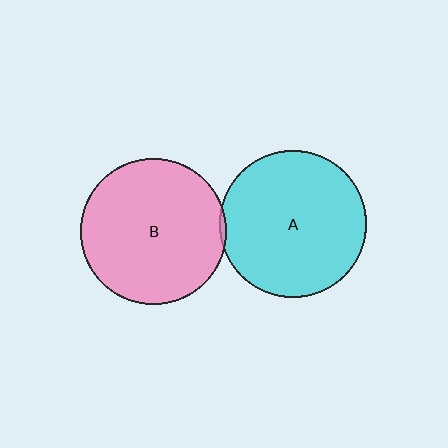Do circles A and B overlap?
Yes.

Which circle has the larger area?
Circle A (cyan).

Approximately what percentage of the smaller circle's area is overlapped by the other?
Approximately 5%.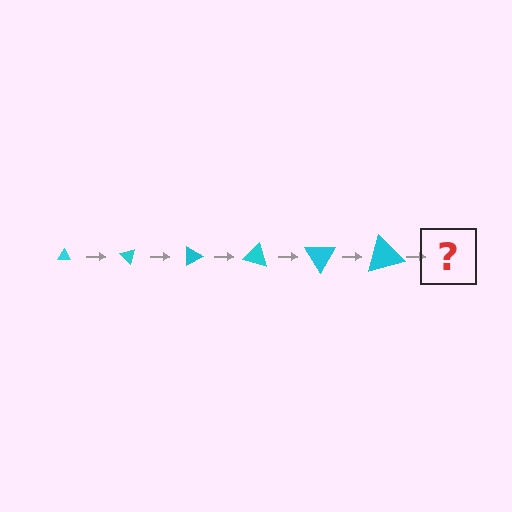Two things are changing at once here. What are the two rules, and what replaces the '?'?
The two rules are that the triangle grows larger each step and it rotates 45 degrees each step. The '?' should be a triangle, larger than the previous one and rotated 270 degrees from the start.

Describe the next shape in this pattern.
It should be a triangle, larger than the previous one and rotated 270 degrees from the start.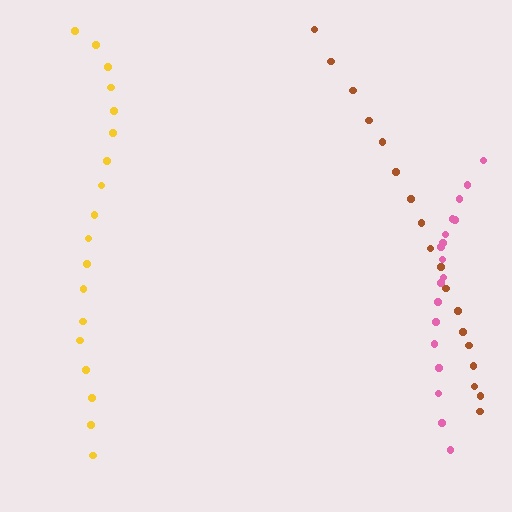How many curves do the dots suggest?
There are 3 distinct paths.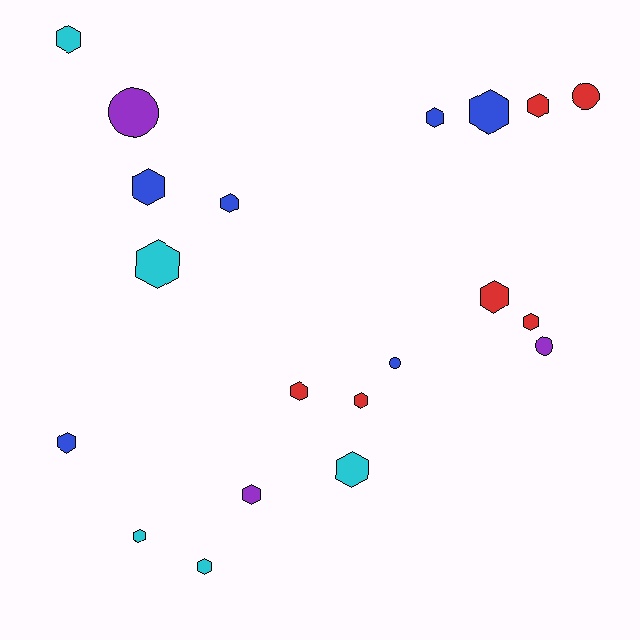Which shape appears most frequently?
Hexagon, with 16 objects.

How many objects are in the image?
There are 20 objects.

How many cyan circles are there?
There are no cyan circles.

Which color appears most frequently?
Red, with 6 objects.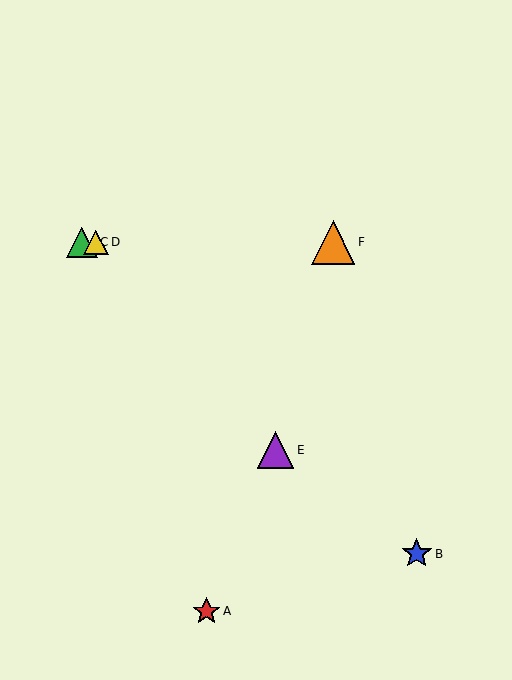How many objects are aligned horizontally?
3 objects (C, D, F) are aligned horizontally.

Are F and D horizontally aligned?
Yes, both are at y≈242.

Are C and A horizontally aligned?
No, C is at y≈242 and A is at y≈611.